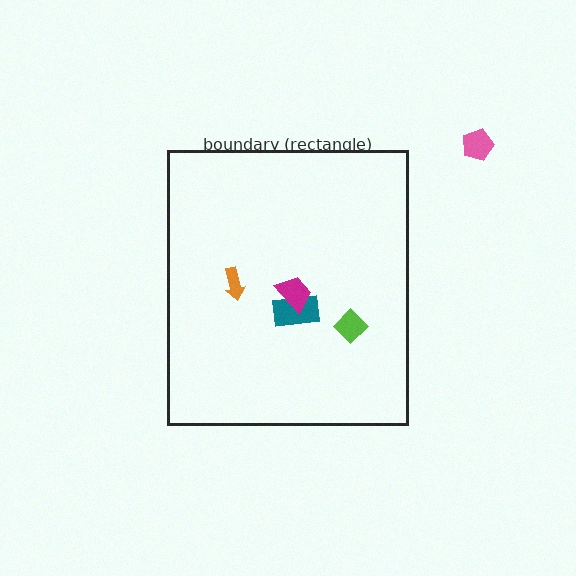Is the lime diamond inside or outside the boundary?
Inside.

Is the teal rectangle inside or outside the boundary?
Inside.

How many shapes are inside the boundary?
4 inside, 1 outside.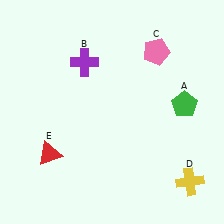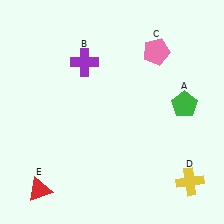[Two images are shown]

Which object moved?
The red triangle (E) moved down.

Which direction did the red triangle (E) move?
The red triangle (E) moved down.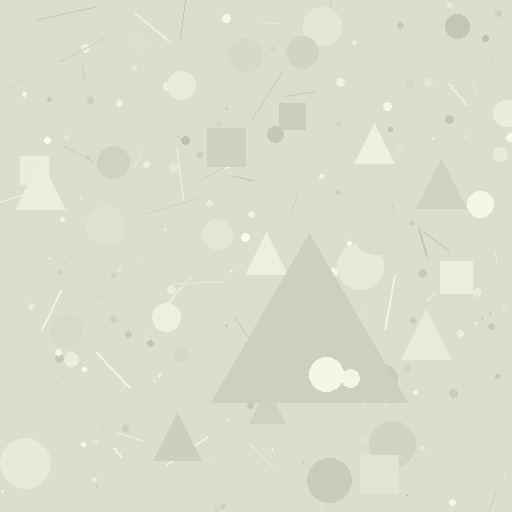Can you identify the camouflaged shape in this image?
The camouflaged shape is a triangle.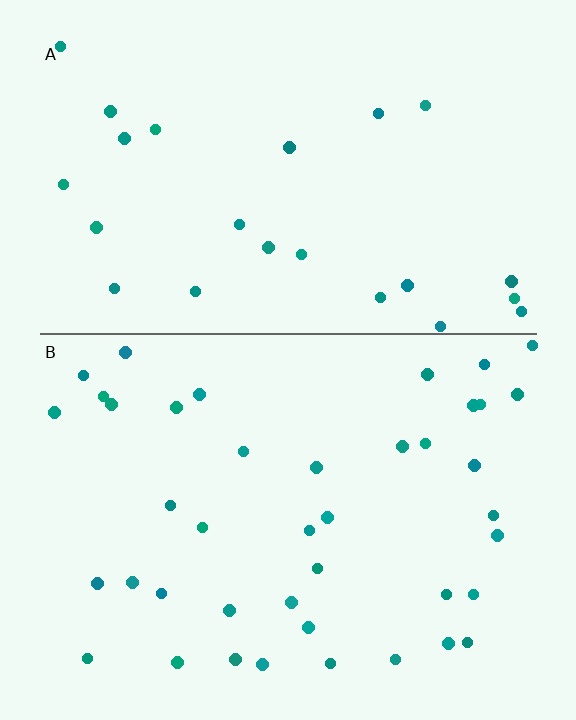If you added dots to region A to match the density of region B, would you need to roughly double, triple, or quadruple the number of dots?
Approximately double.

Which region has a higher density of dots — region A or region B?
B (the bottom).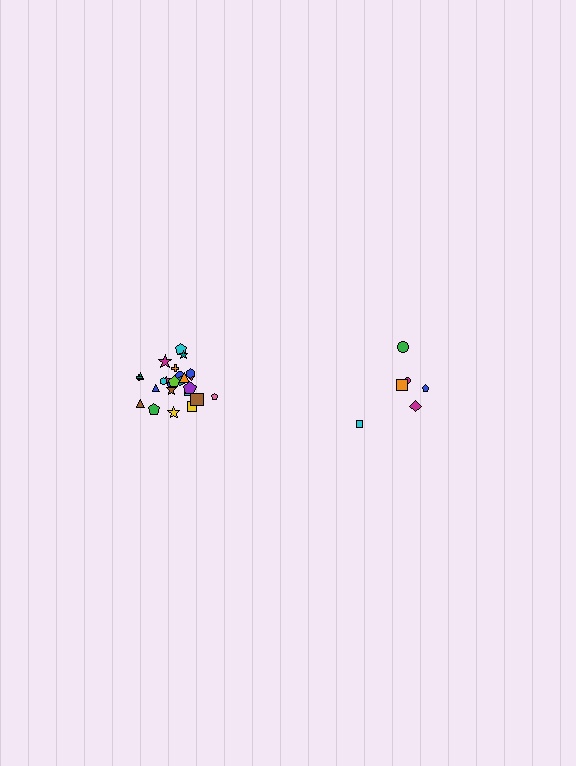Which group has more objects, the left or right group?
The left group.